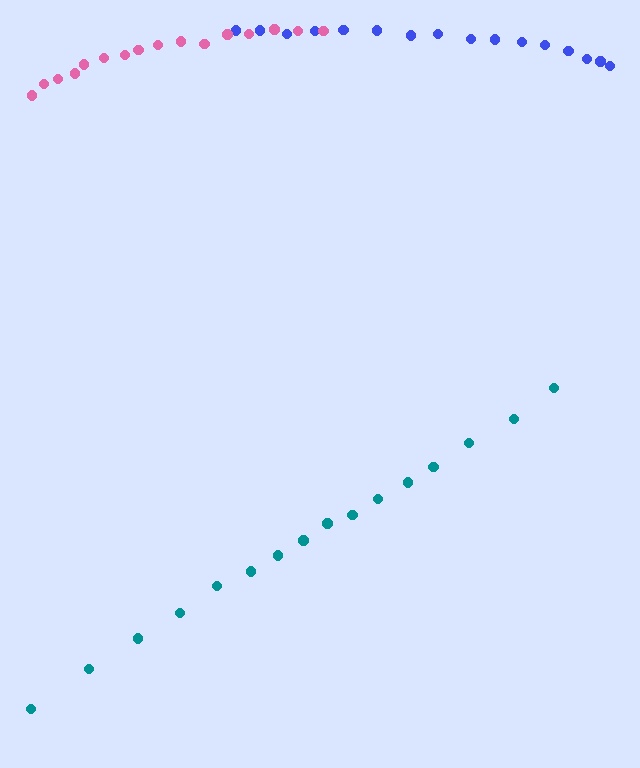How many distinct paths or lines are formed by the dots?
There are 3 distinct paths.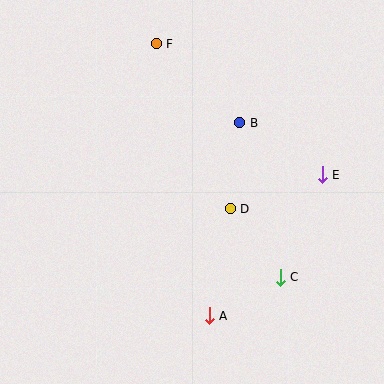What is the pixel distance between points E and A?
The distance between E and A is 181 pixels.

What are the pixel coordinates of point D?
Point D is at (230, 209).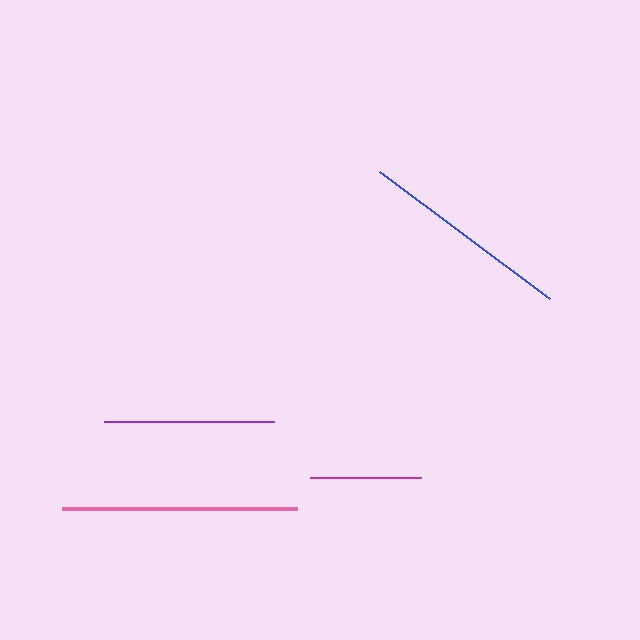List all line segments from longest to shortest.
From longest to shortest: pink, blue, purple, magenta.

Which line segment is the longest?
The pink line is the longest at approximately 235 pixels.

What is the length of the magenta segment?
The magenta segment is approximately 111 pixels long.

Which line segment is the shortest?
The magenta line is the shortest at approximately 111 pixels.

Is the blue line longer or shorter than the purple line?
The blue line is longer than the purple line.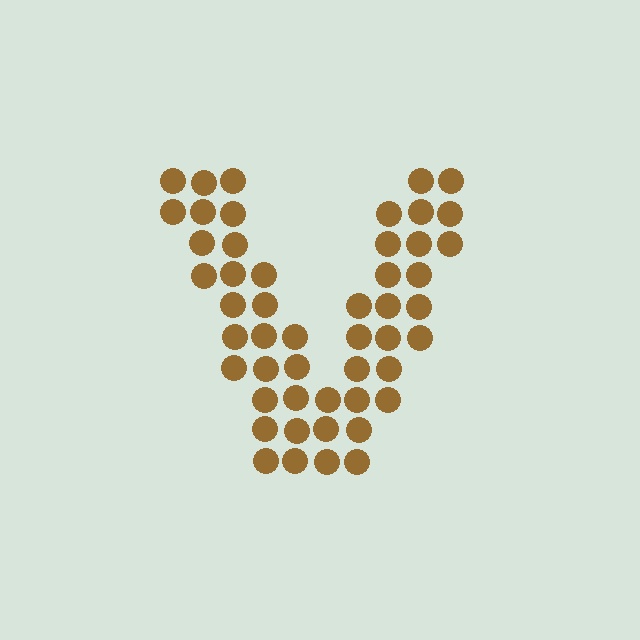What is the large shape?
The large shape is the letter V.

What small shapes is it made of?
It is made of small circles.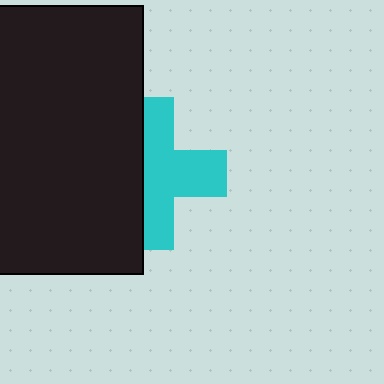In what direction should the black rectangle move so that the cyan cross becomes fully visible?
The black rectangle should move left. That is the shortest direction to clear the overlap and leave the cyan cross fully visible.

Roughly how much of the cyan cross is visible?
About half of it is visible (roughly 59%).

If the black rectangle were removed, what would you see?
You would see the complete cyan cross.